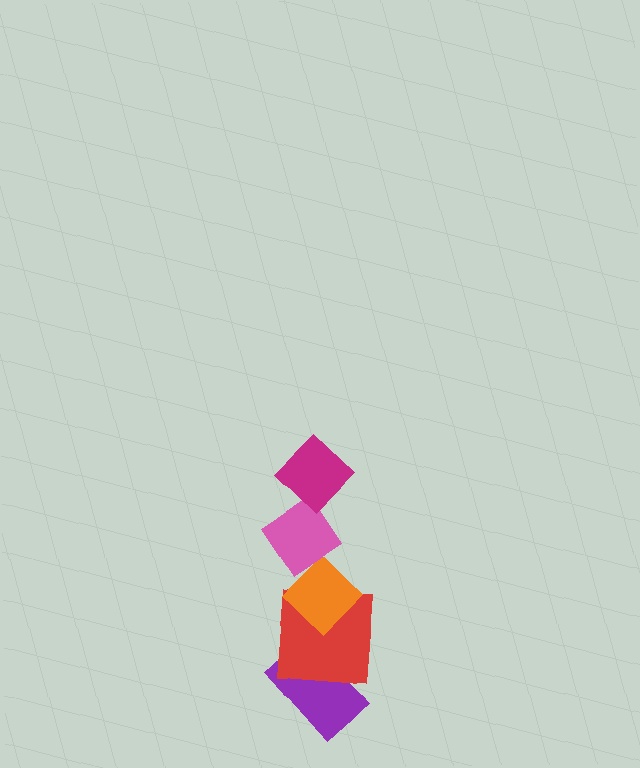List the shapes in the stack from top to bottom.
From top to bottom: the magenta diamond, the pink diamond, the orange diamond, the red square, the purple rectangle.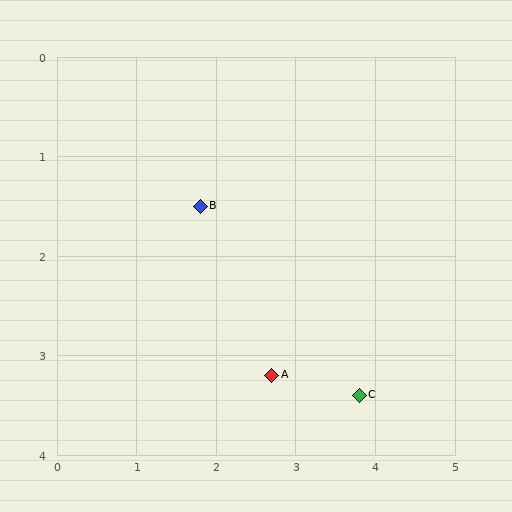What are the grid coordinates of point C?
Point C is at approximately (3.8, 3.4).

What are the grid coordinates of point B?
Point B is at approximately (1.8, 1.5).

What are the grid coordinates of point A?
Point A is at approximately (2.7, 3.2).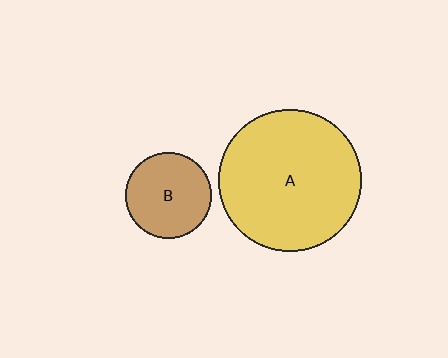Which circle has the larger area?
Circle A (yellow).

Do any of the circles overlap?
No, none of the circles overlap.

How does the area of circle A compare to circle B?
Approximately 2.7 times.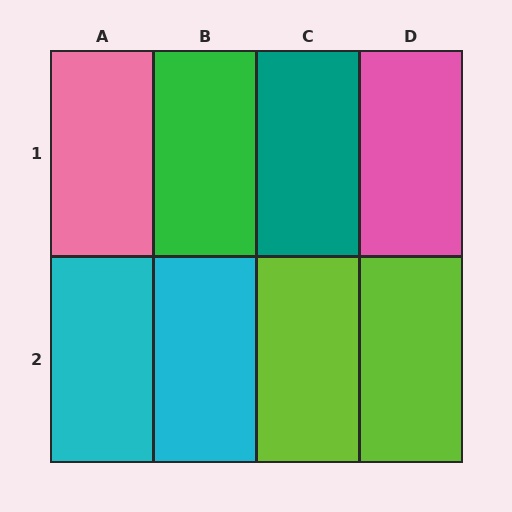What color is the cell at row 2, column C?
Lime.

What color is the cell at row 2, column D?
Lime.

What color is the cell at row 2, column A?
Cyan.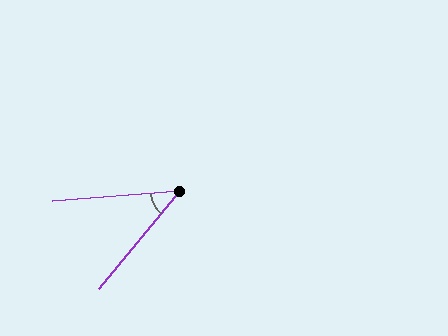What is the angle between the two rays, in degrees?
Approximately 46 degrees.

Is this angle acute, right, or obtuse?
It is acute.